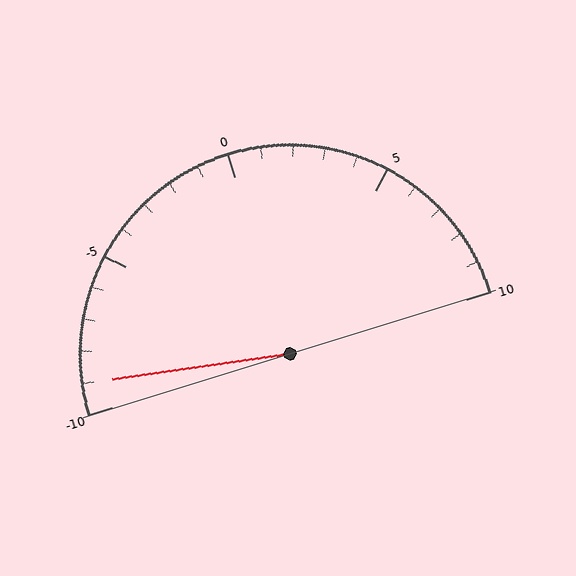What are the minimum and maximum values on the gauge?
The gauge ranges from -10 to 10.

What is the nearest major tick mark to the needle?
The nearest major tick mark is -10.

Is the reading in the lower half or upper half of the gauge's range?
The reading is in the lower half of the range (-10 to 10).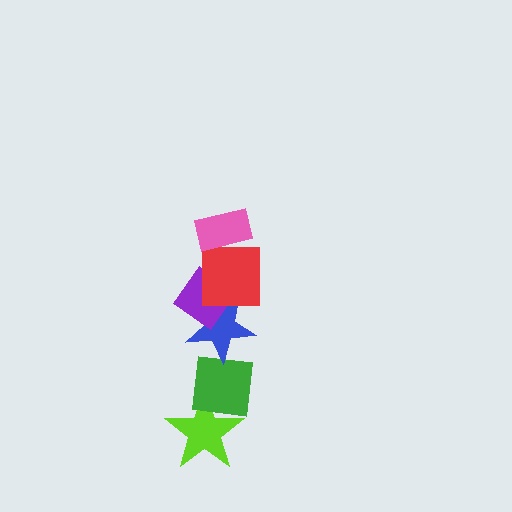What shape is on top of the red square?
The pink rectangle is on top of the red square.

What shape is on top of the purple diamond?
The red square is on top of the purple diamond.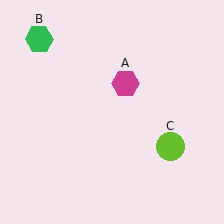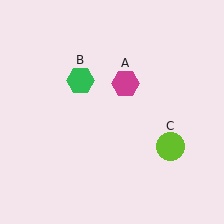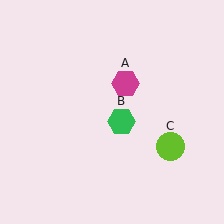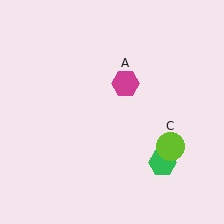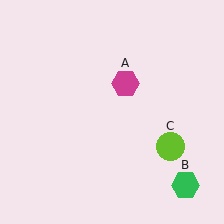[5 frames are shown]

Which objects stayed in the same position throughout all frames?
Magenta hexagon (object A) and lime circle (object C) remained stationary.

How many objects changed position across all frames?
1 object changed position: green hexagon (object B).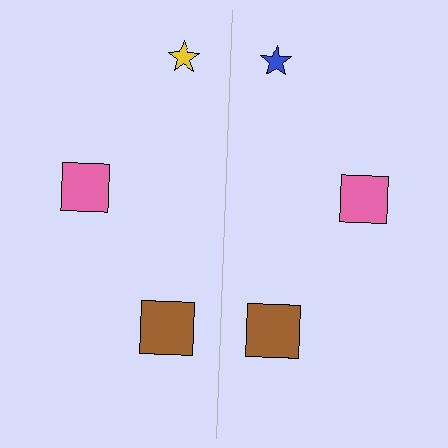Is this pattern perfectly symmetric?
No, the pattern is not perfectly symmetric. The blue star on the right side breaks the symmetry — its mirror counterpart is yellow.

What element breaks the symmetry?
The blue star on the right side breaks the symmetry — its mirror counterpart is yellow.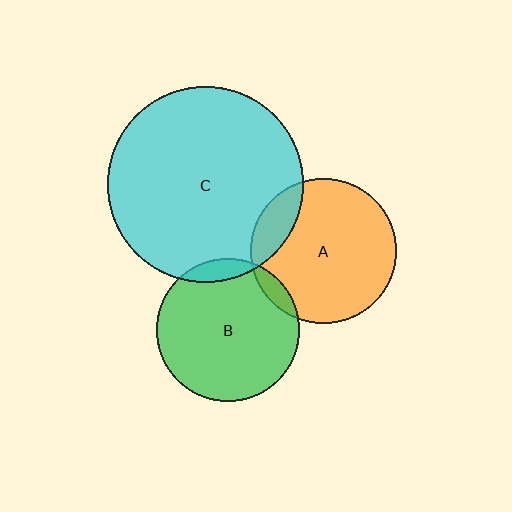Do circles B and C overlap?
Yes.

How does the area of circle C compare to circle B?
Approximately 1.9 times.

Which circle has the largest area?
Circle C (cyan).